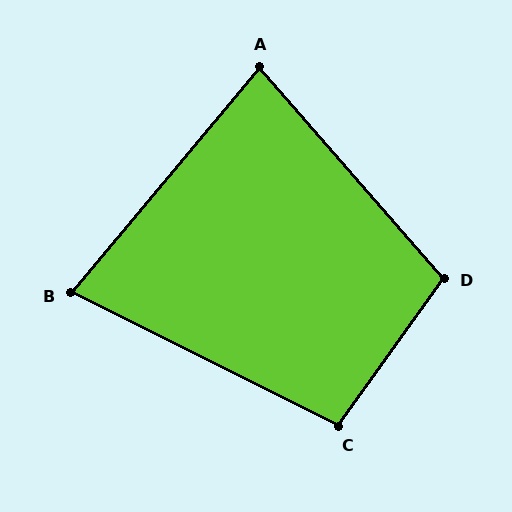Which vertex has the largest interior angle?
D, at approximately 103 degrees.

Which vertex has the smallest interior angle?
B, at approximately 77 degrees.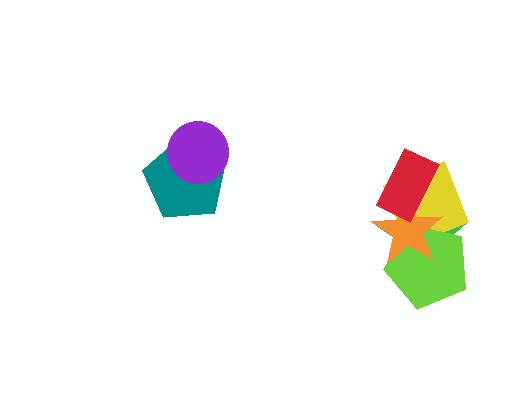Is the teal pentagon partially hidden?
Yes, it is partially covered by another shape.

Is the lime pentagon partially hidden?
Yes, it is partially covered by another shape.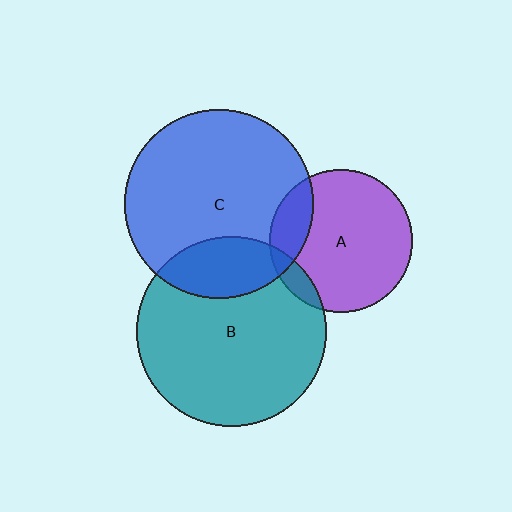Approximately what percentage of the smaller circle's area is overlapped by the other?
Approximately 20%.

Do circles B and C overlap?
Yes.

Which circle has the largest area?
Circle B (teal).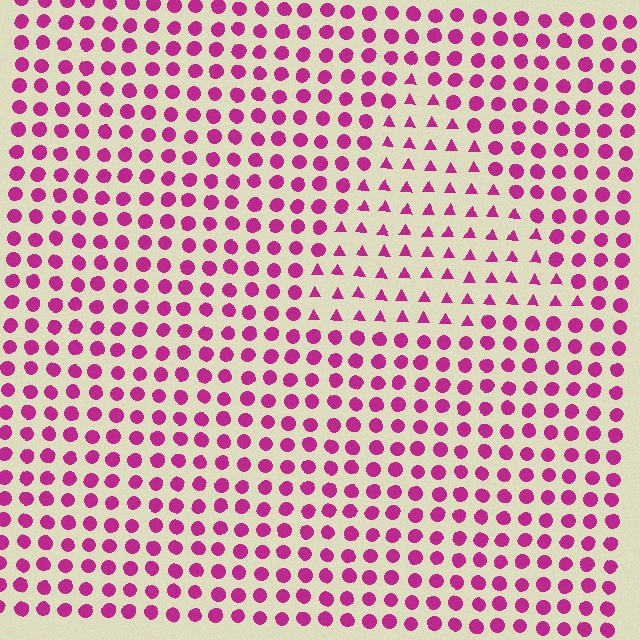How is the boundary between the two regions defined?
The boundary is defined by a change in element shape: triangles inside vs. circles outside. All elements share the same color and spacing.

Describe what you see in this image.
The image is filled with small magenta elements arranged in a uniform grid. A triangle-shaped region contains triangles, while the surrounding area contains circles. The boundary is defined purely by the change in element shape.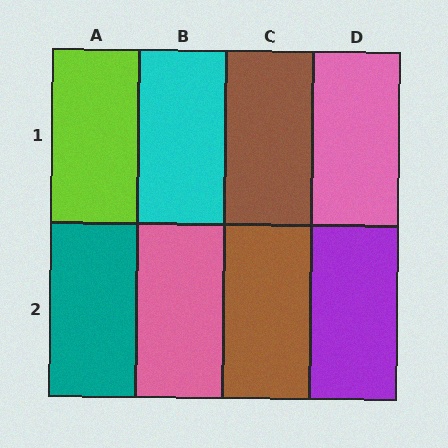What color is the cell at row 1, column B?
Cyan.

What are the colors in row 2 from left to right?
Teal, pink, brown, purple.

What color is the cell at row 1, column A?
Lime.